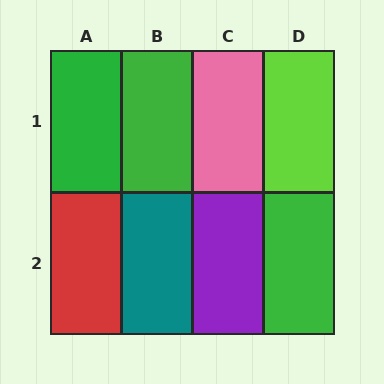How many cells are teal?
1 cell is teal.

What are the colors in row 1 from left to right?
Green, green, pink, lime.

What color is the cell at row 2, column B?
Teal.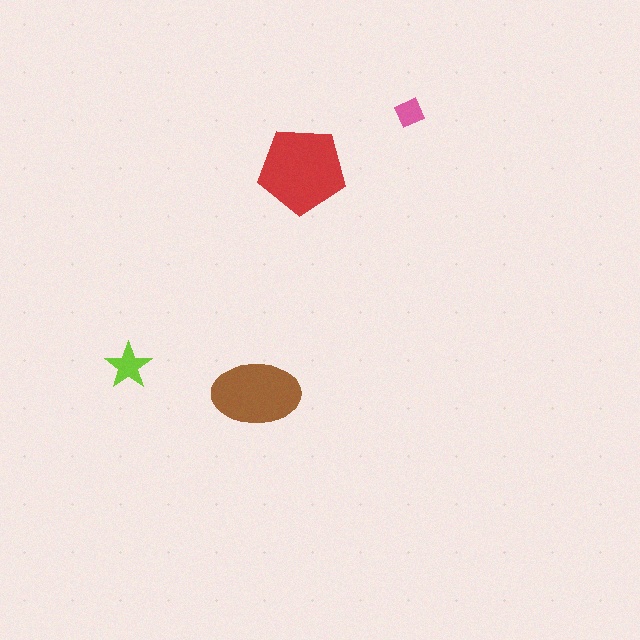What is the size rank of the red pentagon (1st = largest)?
1st.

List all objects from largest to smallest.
The red pentagon, the brown ellipse, the lime star, the pink diamond.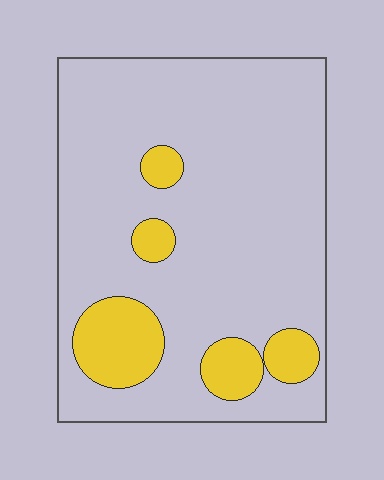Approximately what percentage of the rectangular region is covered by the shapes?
Approximately 15%.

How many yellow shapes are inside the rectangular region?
5.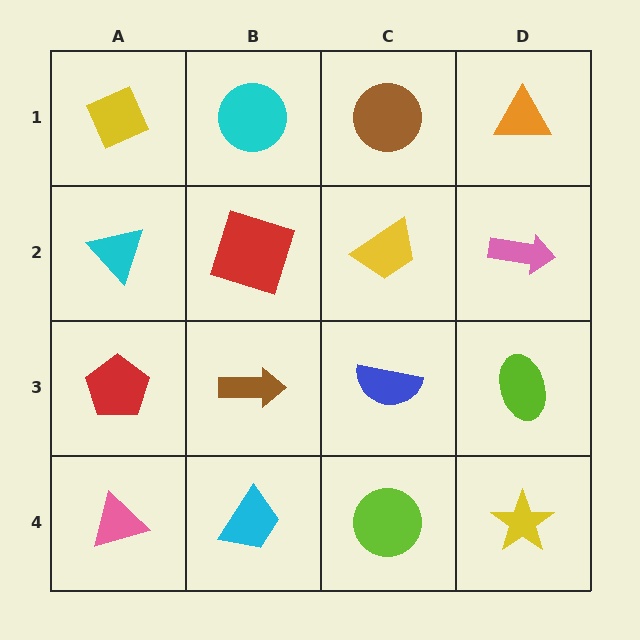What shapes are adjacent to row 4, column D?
A lime ellipse (row 3, column D), a lime circle (row 4, column C).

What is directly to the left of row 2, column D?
A yellow trapezoid.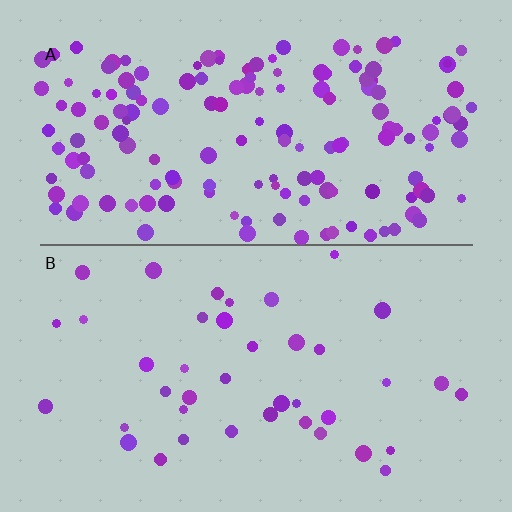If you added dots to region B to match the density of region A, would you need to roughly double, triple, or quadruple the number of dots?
Approximately quadruple.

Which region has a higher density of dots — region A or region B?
A (the top).